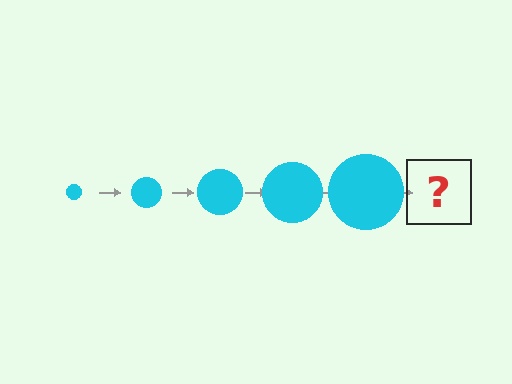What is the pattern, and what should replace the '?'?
The pattern is that the circle gets progressively larger each step. The '?' should be a cyan circle, larger than the previous one.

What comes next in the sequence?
The next element should be a cyan circle, larger than the previous one.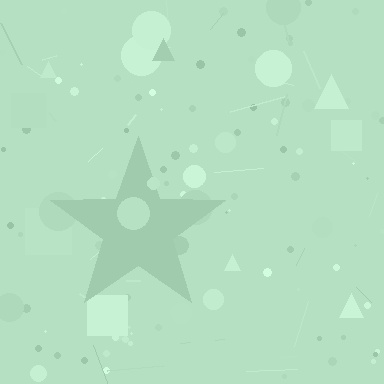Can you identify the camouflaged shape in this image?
The camouflaged shape is a star.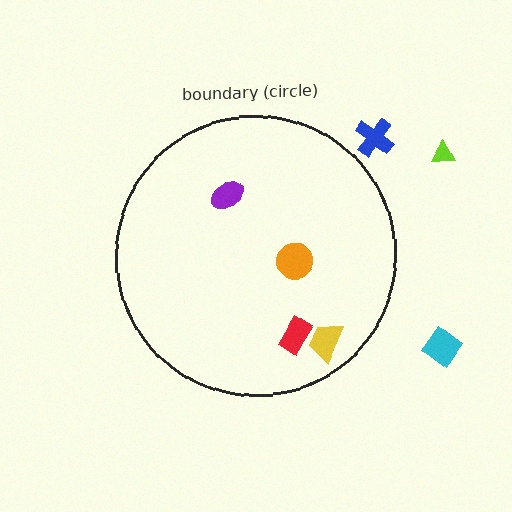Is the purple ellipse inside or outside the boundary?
Inside.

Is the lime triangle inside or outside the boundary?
Outside.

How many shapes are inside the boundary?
4 inside, 3 outside.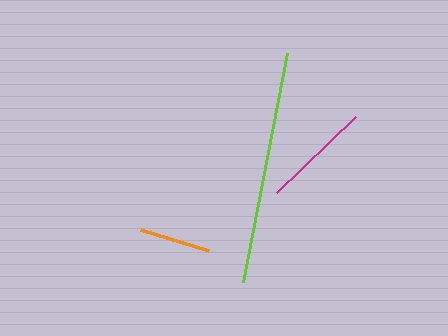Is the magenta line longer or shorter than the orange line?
The magenta line is longer than the orange line.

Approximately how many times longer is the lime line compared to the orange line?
The lime line is approximately 3.3 times the length of the orange line.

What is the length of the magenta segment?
The magenta segment is approximately 110 pixels long.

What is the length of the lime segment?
The lime segment is approximately 233 pixels long.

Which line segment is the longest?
The lime line is the longest at approximately 233 pixels.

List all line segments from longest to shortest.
From longest to shortest: lime, magenta, orange.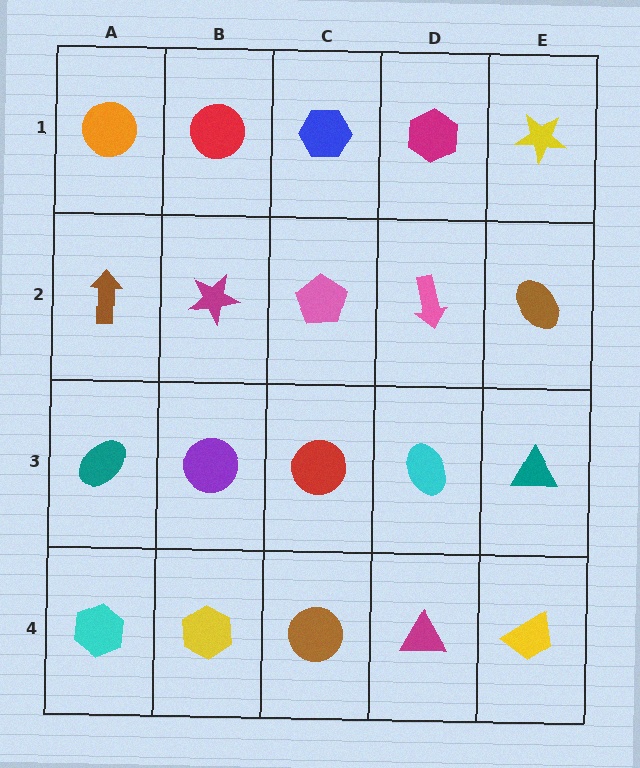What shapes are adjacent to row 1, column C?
A pink pentagon (row 2, column C), a red circle (row 1, column B), a magenta hexagon (row 1, column D).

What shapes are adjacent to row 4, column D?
A cyan ellipse (row 3, column D), a brown circle (row 4, column C), a yellow trapezoid (row 4, column E).